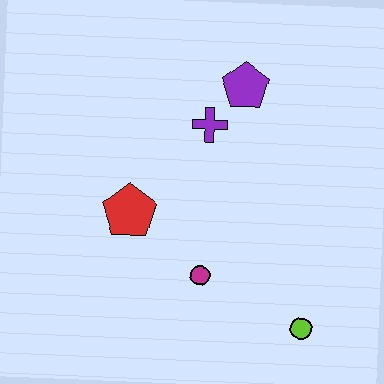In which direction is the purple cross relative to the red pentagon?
The purple cross is above the red pentagon.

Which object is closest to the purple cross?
The purple pentagon is closest to the purple cross.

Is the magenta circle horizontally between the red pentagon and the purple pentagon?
Yes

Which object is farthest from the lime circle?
The purple pentagon is farthest from the lime circle.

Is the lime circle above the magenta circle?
No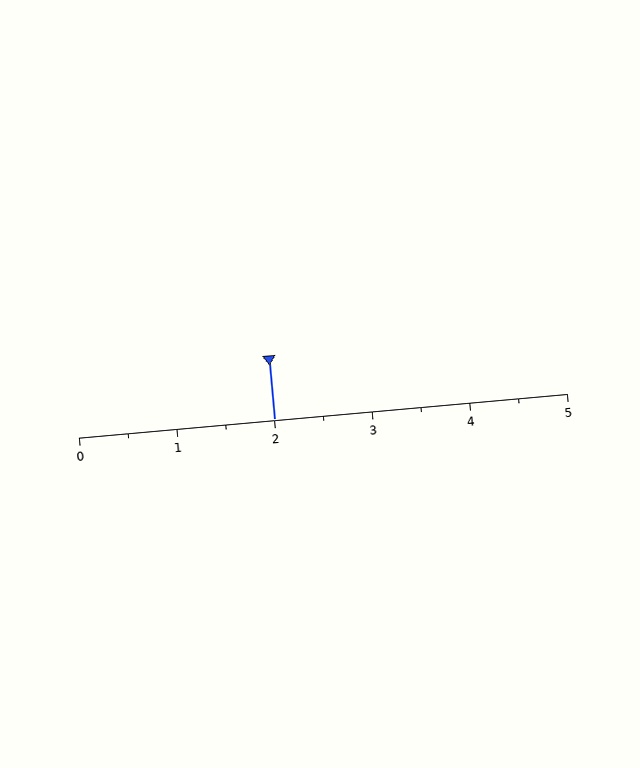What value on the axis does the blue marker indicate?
The marker indicates approximately 2.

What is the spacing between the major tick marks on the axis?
The major ticks are spaced 1 apart.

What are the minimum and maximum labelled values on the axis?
The axis runs from 0 to 5.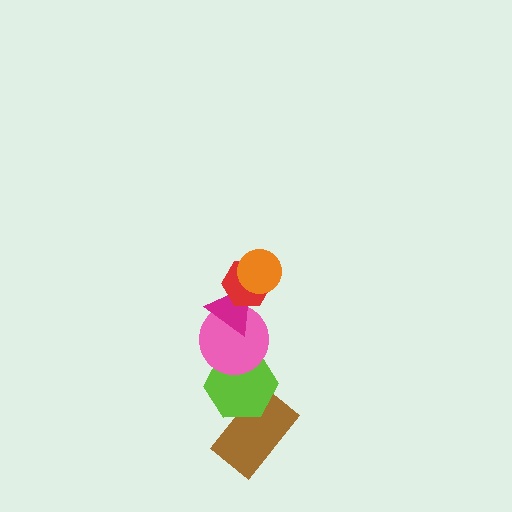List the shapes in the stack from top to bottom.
From top to bottom: the orange circle, the red hexagon, the magenta triangle, the pink circle, the lime hexagon, the brown rectangle.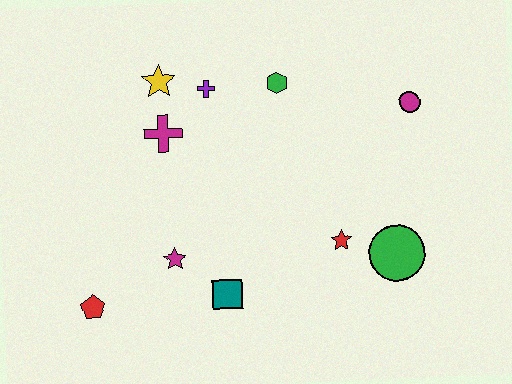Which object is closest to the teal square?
The magenta star is closest to the teal square.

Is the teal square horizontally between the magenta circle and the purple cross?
Yes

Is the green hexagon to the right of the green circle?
No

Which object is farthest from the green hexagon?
The red pentagon is farthest from the green hexagon.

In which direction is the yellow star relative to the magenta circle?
The yellow star is to the left of the magenta circle.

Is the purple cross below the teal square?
No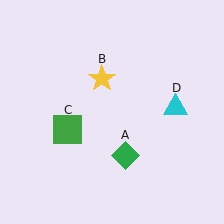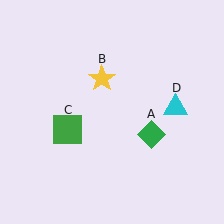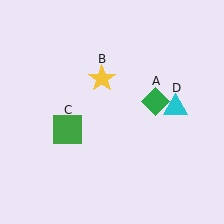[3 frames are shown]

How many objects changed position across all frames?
1 object changed position: green diamond (object A).